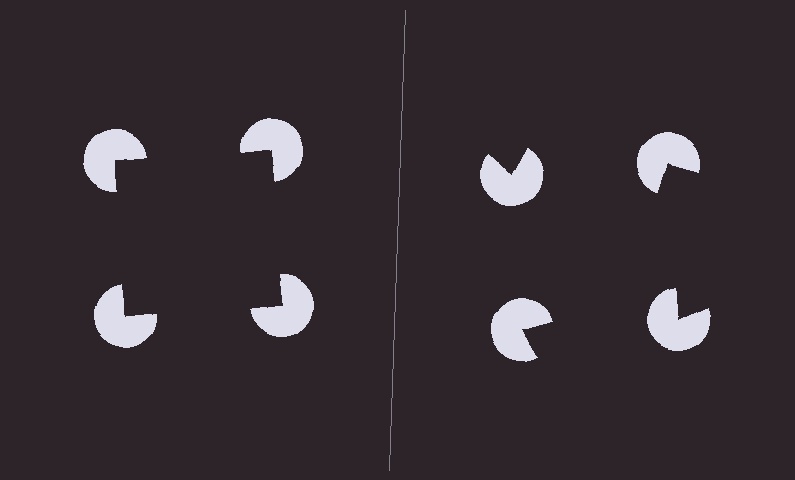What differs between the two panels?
The pac-man discs are positioned identically on both sides; only the wedge orientations differ. On the left they align to a square; on the right they are misaligned.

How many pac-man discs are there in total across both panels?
8 — 4 on each side.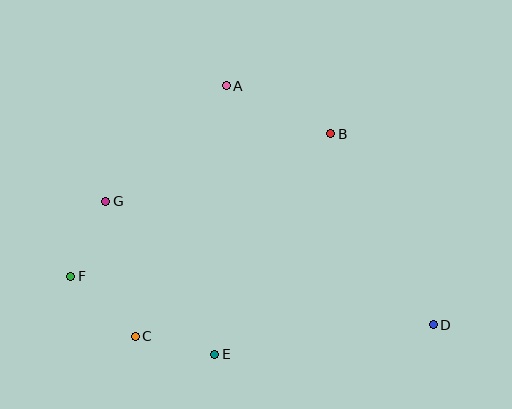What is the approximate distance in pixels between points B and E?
The distance between B and E is approximately 249 pixels.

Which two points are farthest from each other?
Points D and F are farthest from each other.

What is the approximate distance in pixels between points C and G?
The distance between C and G is approximately 138 pixels.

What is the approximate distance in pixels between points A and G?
The distance between A and G is approximately 167 pixels.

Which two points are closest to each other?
Points C and E are closest to each other.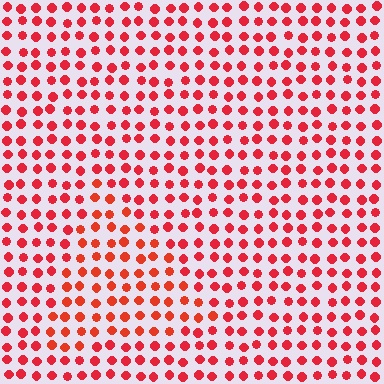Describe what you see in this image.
The image is filled with small red elements in a uniform arrangement. A triangle-shaped region is visible where the elements are tinted to a slightly different hue, forming a subtle color boundary.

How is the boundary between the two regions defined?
The boundary is defined purely by a slight shift in hue (about 14 degrees). Spacing, size, and orientation are identical on both sides.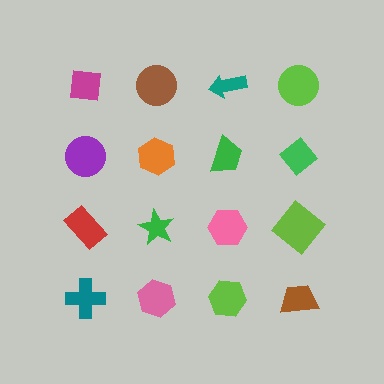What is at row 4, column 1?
A teal cross.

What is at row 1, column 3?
A teal arrow.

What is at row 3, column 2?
A green star.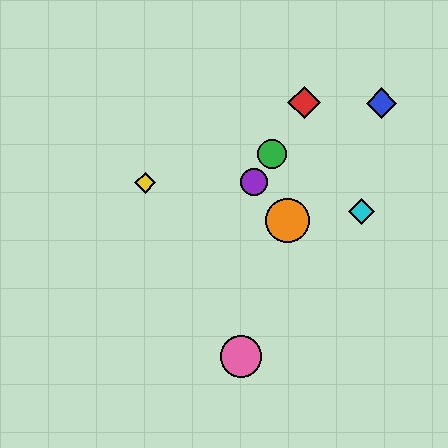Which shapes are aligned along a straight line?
The red diamond, the green circle, the purple circle are aligned along a straight line.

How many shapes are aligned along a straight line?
3 shapes (the red diamond, the green circle, the purple circle) are aligned along a straight line.